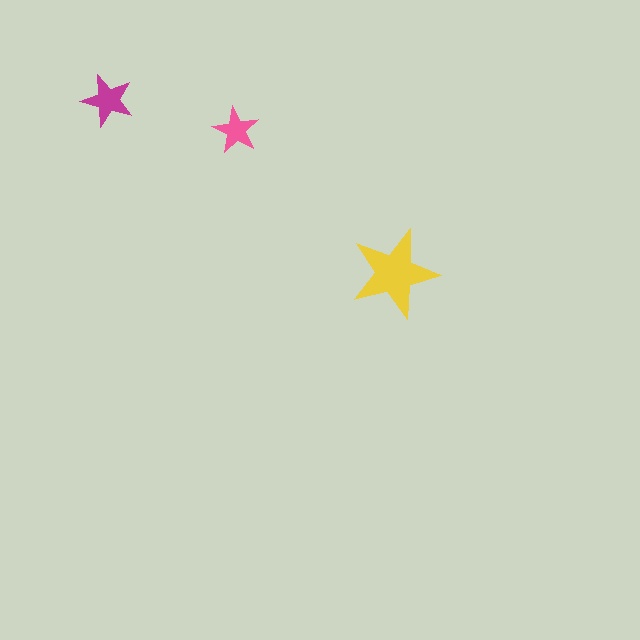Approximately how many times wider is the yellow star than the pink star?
About 2 times wider.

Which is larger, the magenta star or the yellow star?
The yellow one.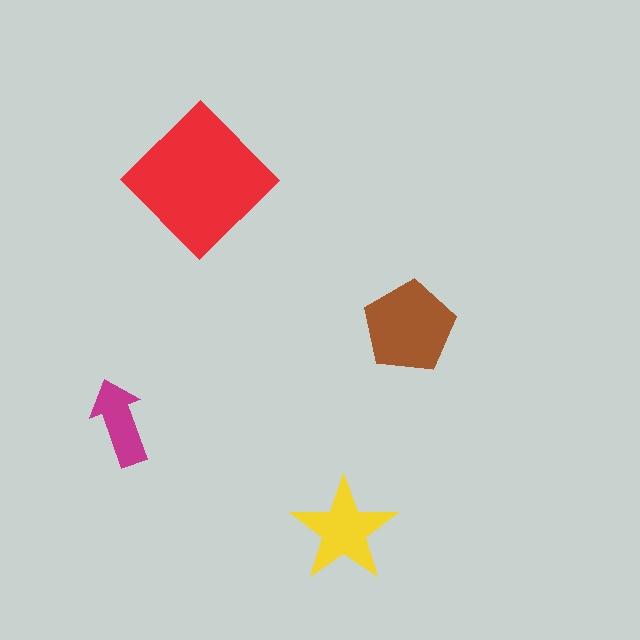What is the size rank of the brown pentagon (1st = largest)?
2nd.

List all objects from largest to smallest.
The red diamond, the brown pentagon, the yellow star, the magenta arrow.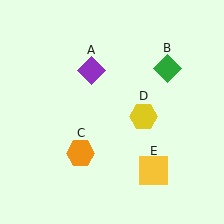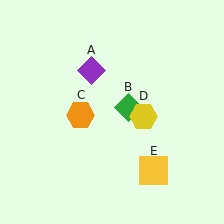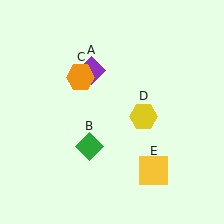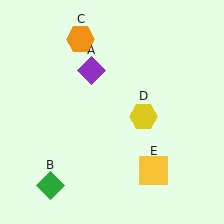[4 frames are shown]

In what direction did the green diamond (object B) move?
The green diamond (object B) moved down and to the left.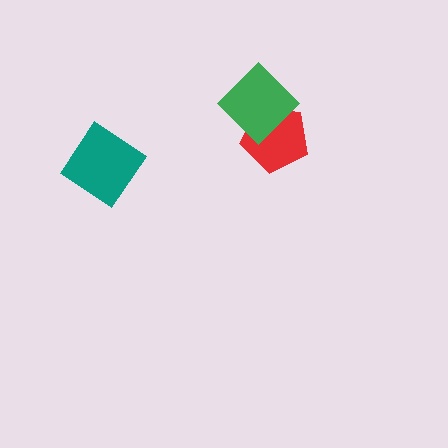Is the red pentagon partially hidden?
Yes, it is partially covered by another shape.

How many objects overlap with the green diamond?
1 object overlaps with the green diamond.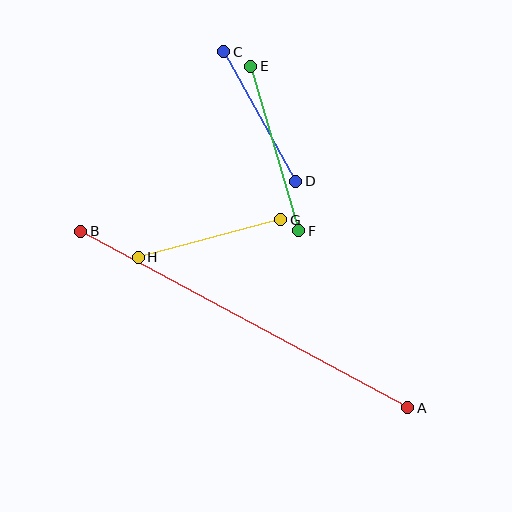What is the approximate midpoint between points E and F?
The midpoint is at approximately (275, 148) pixels.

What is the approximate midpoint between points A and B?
The midpoint is at approximately (244, 319) pixels.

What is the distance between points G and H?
The distance is approximately 147 pixels.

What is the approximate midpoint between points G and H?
The midpoint is at approximately (210, 239) pixels.